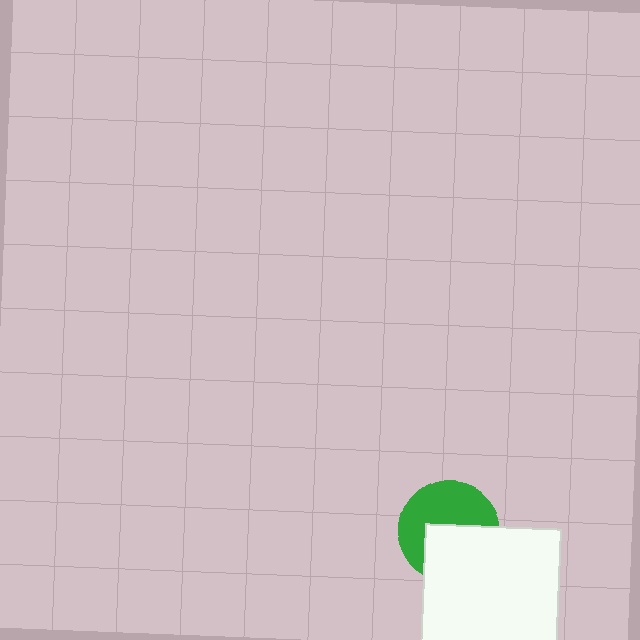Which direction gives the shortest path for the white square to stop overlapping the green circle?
Moving down gives the shortest separation.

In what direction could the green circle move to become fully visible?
The green circle could move up. That would shift it out from behind the white square entirely.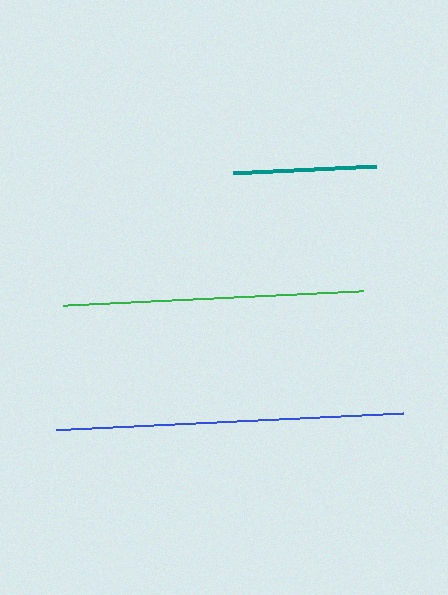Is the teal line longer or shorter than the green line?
The green line is longer than the teal line.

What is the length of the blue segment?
The blue segment is approximately 348 pixels long.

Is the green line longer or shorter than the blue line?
The blue line is longer than the green line.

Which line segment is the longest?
The blue line is the longest at approximately 348 pixels.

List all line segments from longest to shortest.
From longest to shortest: blue, green, teal.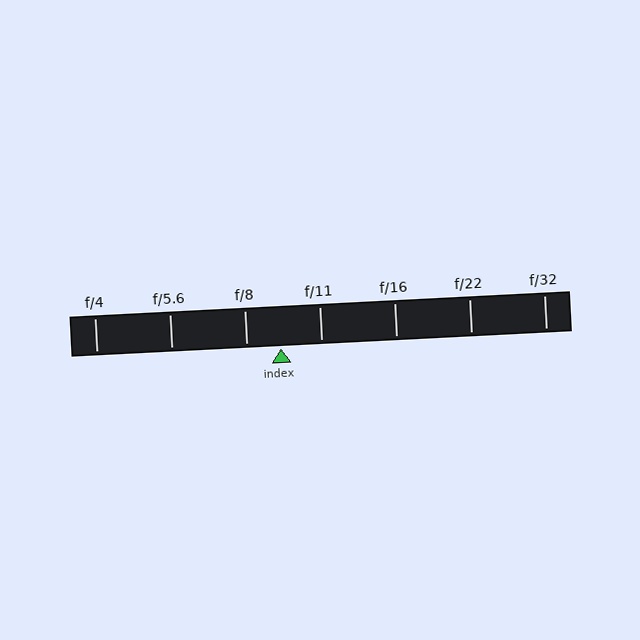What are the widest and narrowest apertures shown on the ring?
The widest aperture shown is f/4 and the narrowest is f/32.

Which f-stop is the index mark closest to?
The index mark is closest to f/8.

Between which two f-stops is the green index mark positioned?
The index mark is between f/8 and f/11.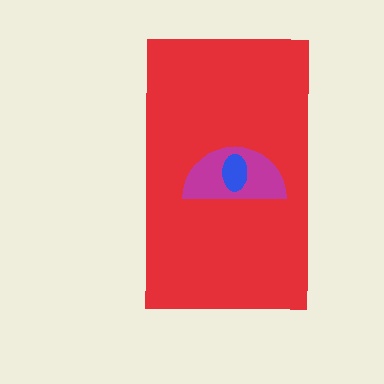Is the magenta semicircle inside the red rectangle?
Yes.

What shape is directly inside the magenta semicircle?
The blue ellipse.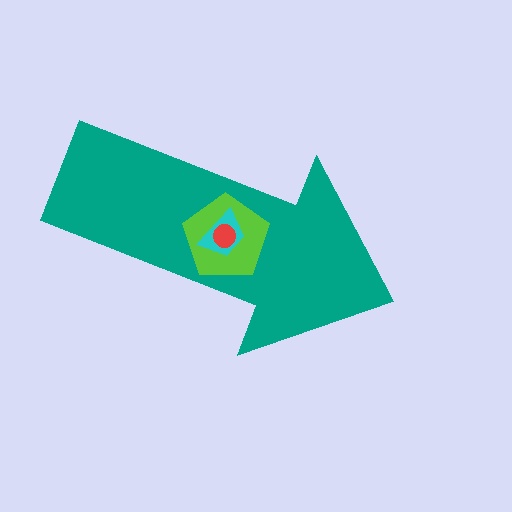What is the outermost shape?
The teal arrow.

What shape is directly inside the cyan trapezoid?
The red circle.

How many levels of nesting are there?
4.